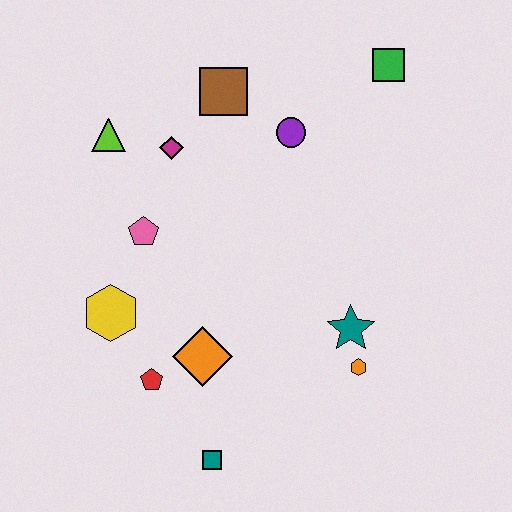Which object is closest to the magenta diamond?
The lime triangle is closest to the magenta diamond.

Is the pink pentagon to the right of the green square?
No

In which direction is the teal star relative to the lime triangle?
The teal star is to the right of the lime triangle.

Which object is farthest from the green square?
The teal square is farthest from the green square.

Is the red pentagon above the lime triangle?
No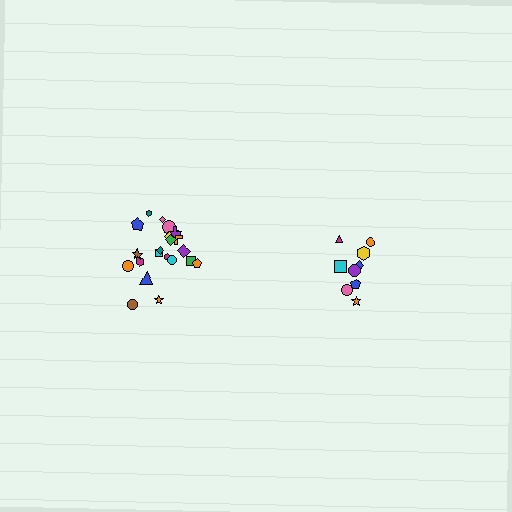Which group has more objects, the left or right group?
The left group.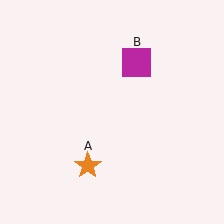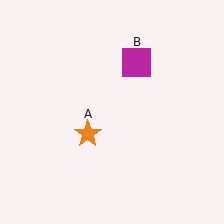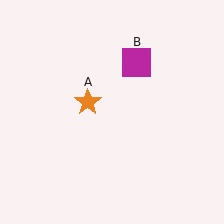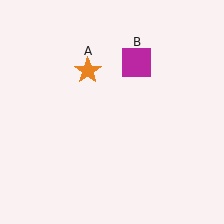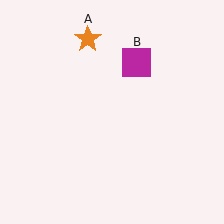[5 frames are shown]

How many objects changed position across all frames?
1 object changed position: orange star (object A).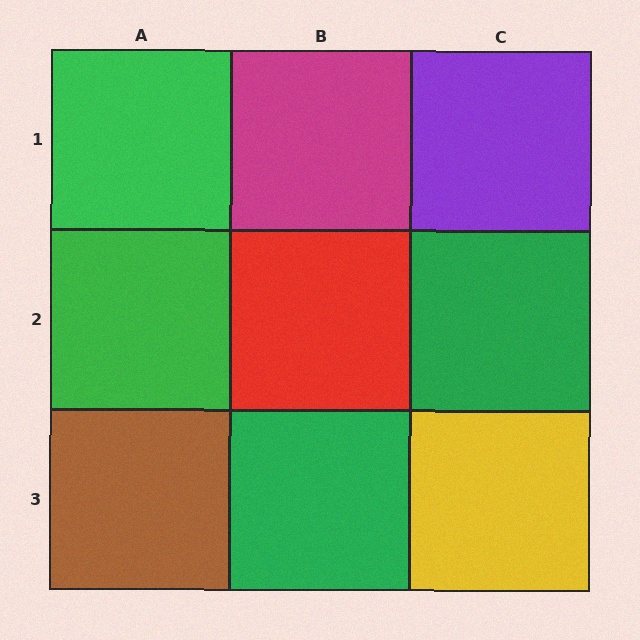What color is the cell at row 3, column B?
Green.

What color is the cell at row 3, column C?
Yellow.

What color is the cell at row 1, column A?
Green.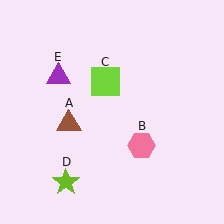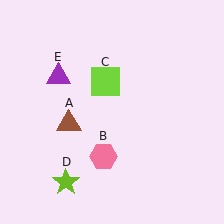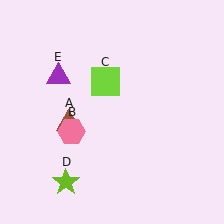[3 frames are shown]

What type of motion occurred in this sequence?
The pink hexagon (object B) rotated clockwise around the center of the scene.